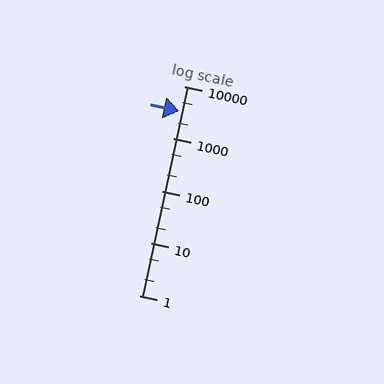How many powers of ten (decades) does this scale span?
The scale spans 4 decades, from 1 to 10000.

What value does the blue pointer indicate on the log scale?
The pointer indicates approximately 3300.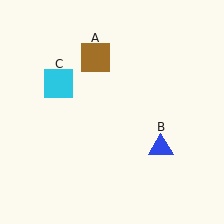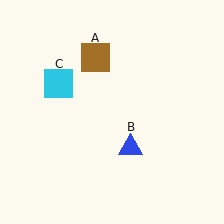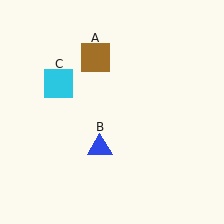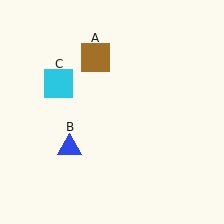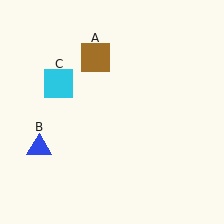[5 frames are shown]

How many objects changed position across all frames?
1 object changed position: blue triangle (object B).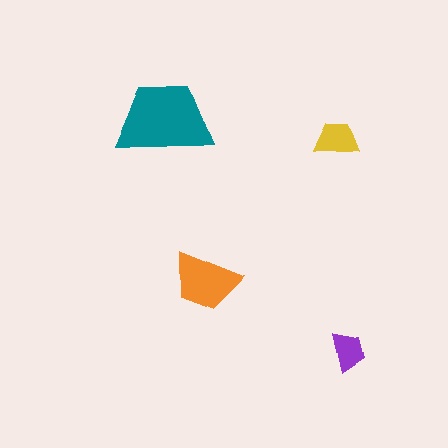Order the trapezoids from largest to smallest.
the teal one, the orange one, the yellow one, the purple one.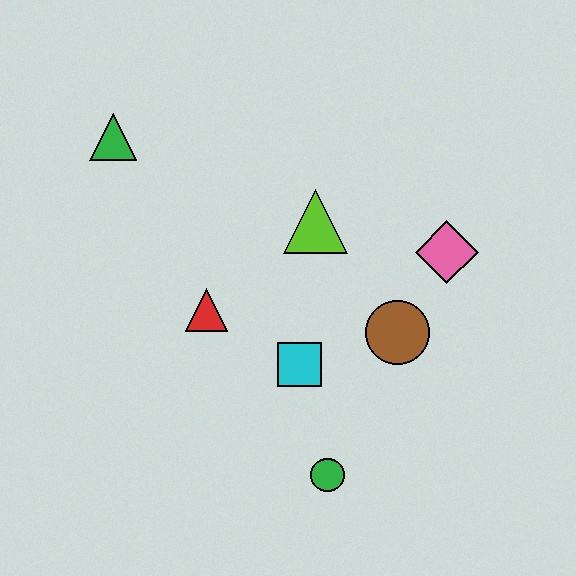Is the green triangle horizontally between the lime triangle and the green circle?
No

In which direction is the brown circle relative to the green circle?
The brown circle is above the green circle.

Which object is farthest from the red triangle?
The pink diamond is farthest from the red triangle.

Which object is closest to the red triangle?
The cyan square is closest to the red triangle.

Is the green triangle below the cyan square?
No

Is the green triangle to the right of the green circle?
No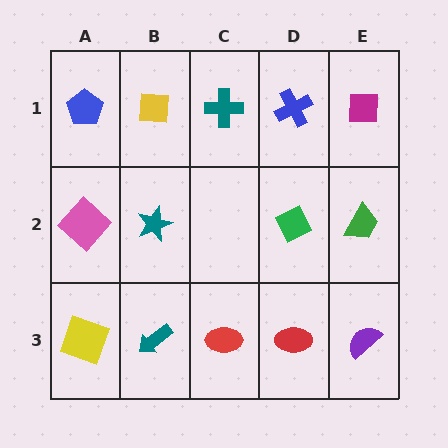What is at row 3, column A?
A yellow square.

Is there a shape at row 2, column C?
No, that cell is empty.